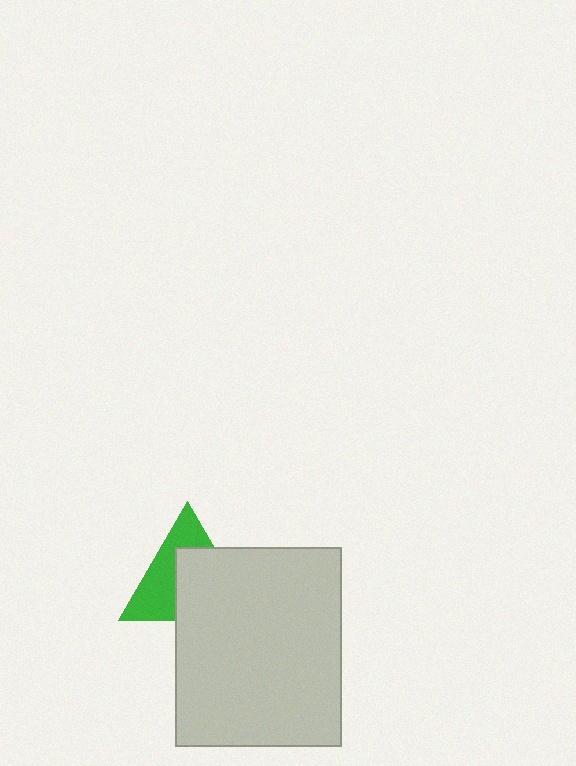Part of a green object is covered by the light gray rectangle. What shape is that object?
It is a triangle.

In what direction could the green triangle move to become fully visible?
The green triangle could move toward the upper-left. That would shift it out from behind the light gray rectangle entirely.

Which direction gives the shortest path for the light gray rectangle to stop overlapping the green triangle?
Moving toward the lower-right gives the shortest separation.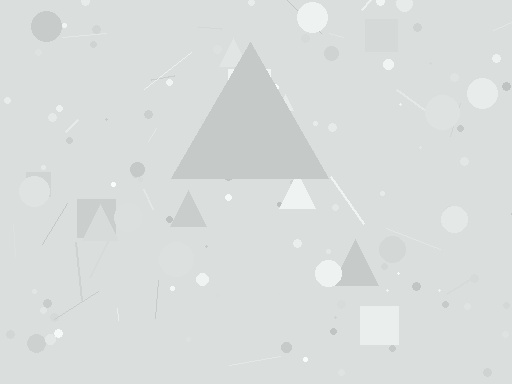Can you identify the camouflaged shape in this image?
The camouflaged shape is a triangle.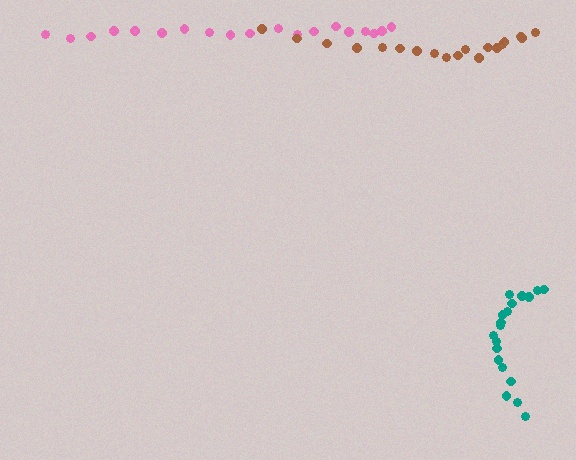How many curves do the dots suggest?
There are 3 distinct paths.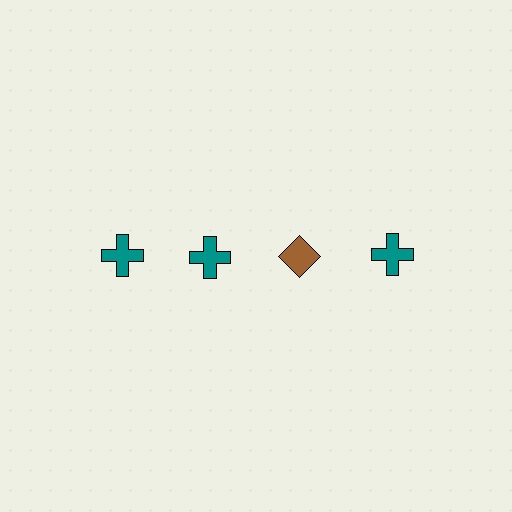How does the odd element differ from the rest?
It differs in both color (brown instead of teal) and shape (diamond instead of cross).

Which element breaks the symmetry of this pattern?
The brown diamond in the top row, center column breaks the symmetry. All other shapes are teal crosses.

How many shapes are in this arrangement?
There are 4 shapes arranged in a grid pattern.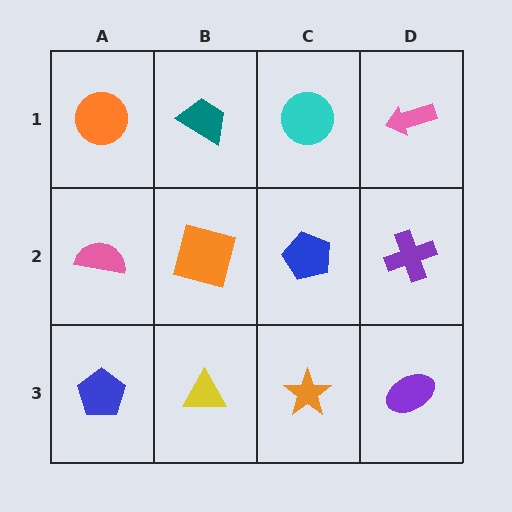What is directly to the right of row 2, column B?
A blue pentagon.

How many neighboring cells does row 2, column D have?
3.